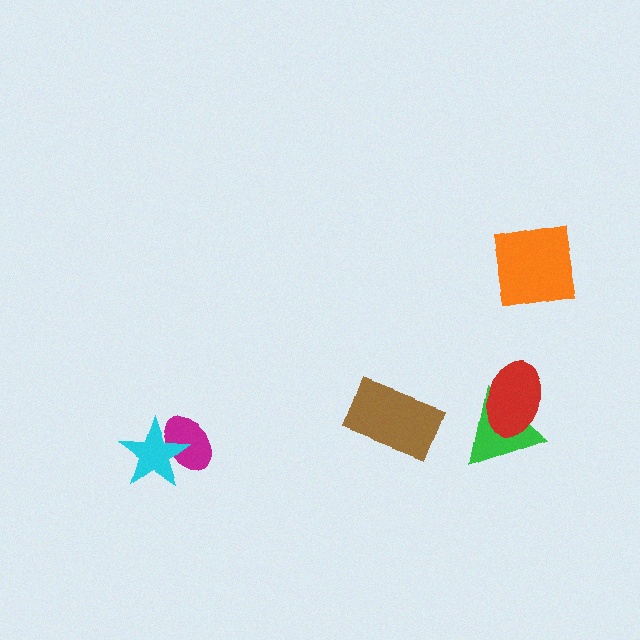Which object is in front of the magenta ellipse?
The cyan star is in front of the magenta ellipse.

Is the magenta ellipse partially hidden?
Yes, it is partially covered by another shape.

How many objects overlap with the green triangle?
1 object overlaps with the green triangle.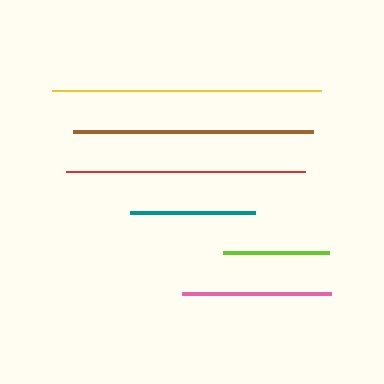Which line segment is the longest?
The yellow line is the longest at approximately 270 pixels.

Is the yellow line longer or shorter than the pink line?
The yellow line is longer than the pink line.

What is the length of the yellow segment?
The yellow segment is approximately 270 pixels long.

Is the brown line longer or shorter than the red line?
The brown line is longer than the red line.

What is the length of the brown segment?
The brown segment is approximately 240 pixels long.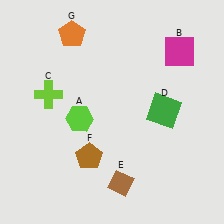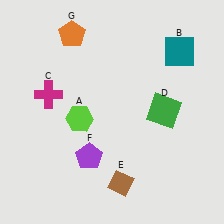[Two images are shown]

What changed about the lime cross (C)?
In Image 1, C is lime. In Image 2, it changed to magenta.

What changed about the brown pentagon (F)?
In Image 1, F is brown. In Image 2, it changed to purple.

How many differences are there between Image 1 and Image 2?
There are 3 differences between the two images.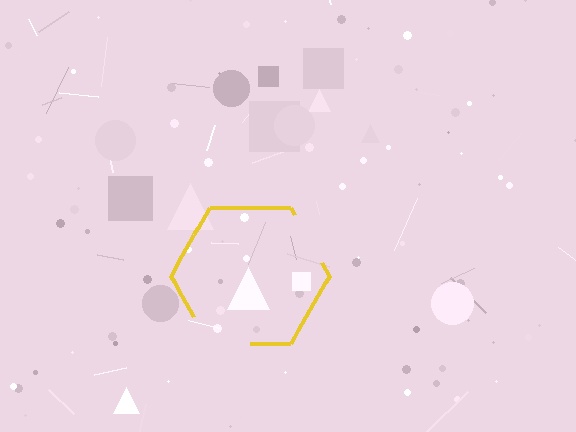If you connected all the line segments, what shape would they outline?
They would outline a hexagon.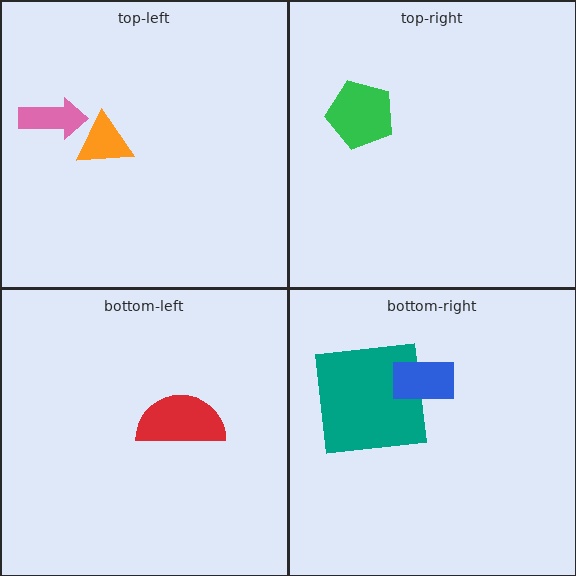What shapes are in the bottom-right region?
The teal square, the blue rectangle.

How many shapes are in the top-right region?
1.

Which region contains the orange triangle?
The top-left region.